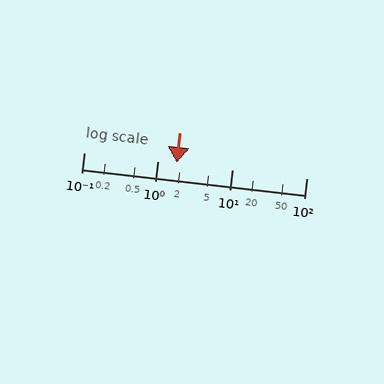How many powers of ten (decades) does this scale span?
The scale spans 3 decades, from 0.1 to 100.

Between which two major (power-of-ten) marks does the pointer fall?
The pointer is between 1 and 10.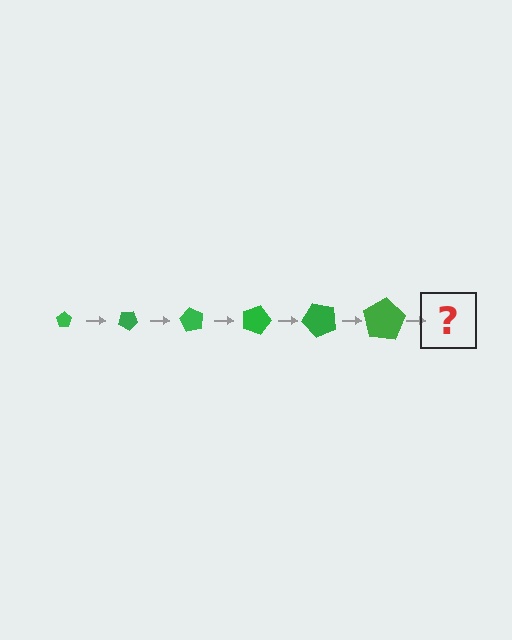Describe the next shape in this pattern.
It should be a pentagon, larger than the previous one and rotated 180 degrees from the start.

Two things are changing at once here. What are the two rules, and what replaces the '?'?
The two rules are that the pentagon grows larger each step and it rotates 30 degrees each step. The '?' should be a pentagon, larger than the previous one and rotated 180 degrees from the start.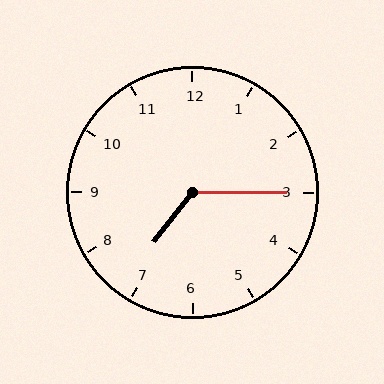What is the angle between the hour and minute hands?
Approximately 128 degrees.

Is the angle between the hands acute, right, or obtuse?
It is obtuse.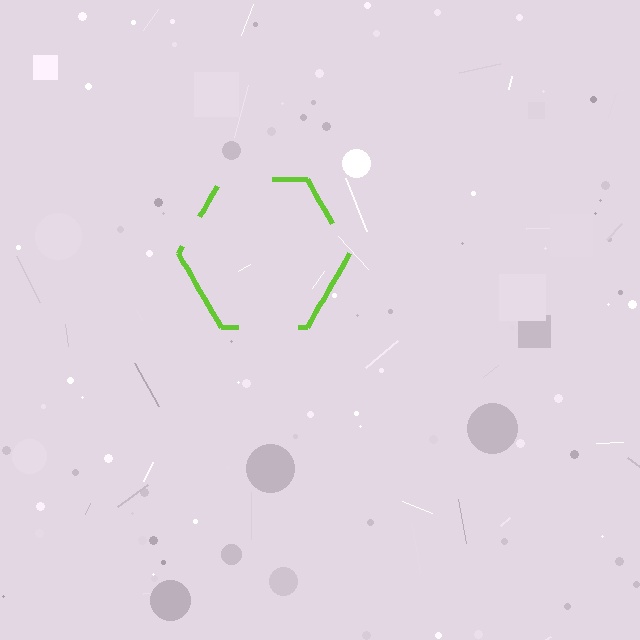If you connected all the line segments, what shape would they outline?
They would outline a hexagon.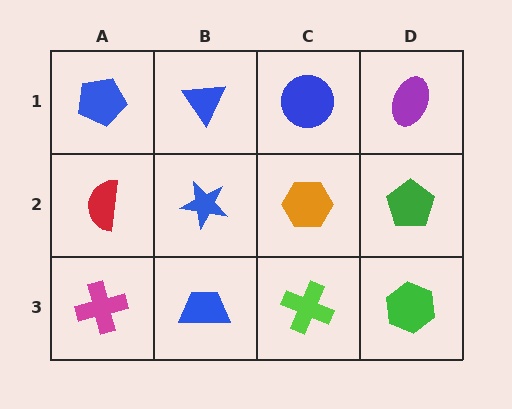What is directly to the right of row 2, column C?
A green pentagon.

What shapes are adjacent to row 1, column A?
A red semicircle (row 2, column A), a blue triangle (row 1, column B).